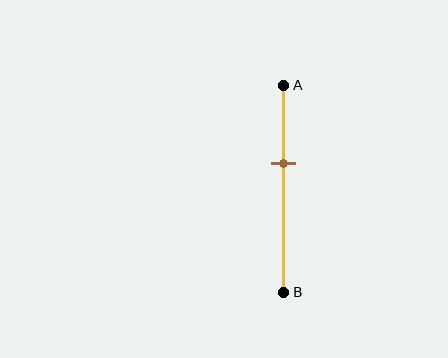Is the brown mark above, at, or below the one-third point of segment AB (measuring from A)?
The brown mark is below the one-third point of segment AB.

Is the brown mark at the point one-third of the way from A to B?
No, the mark is at about 40% from A, not at the 33% one-third point.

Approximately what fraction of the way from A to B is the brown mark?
The brown mark is approximately 40% of the way from A to B.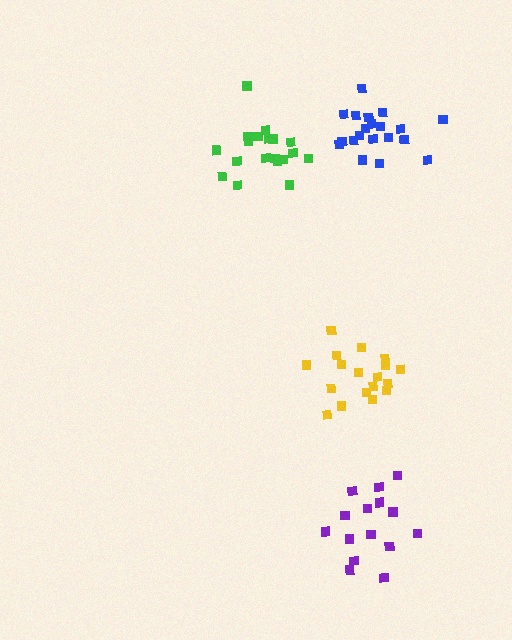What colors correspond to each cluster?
The clusters are colored: purple, blue, green, yellow.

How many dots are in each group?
Group 1: 15 dots, Group 2: 20 dots, Group 3: 19 dots, Group 4: 18 dots (72 total).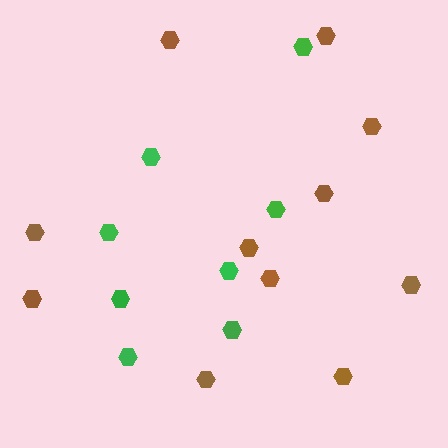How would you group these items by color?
There are 2 groups: one group of green hexagons (8) and one group of brown hexagons (11).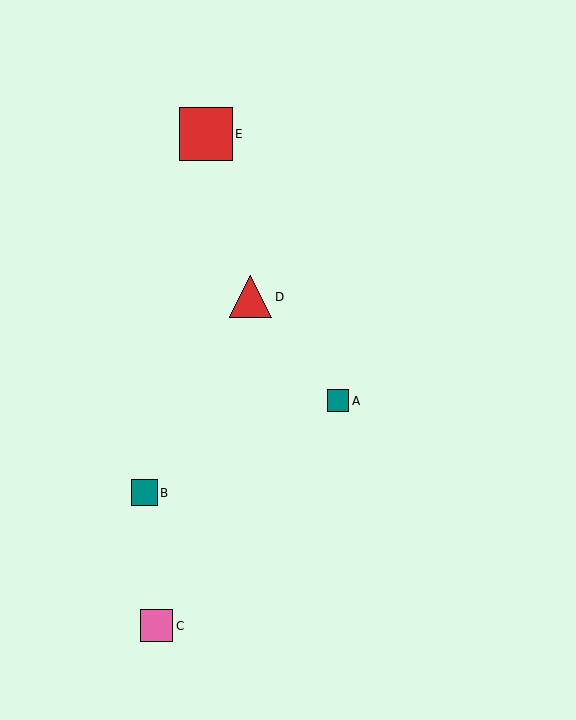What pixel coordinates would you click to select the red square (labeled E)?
Click at (206, 134) to select the red square E.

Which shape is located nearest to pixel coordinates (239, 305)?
The red triangle (labeled D) at (251, 297) is nearest to that location.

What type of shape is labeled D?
Shape D is a red triangle.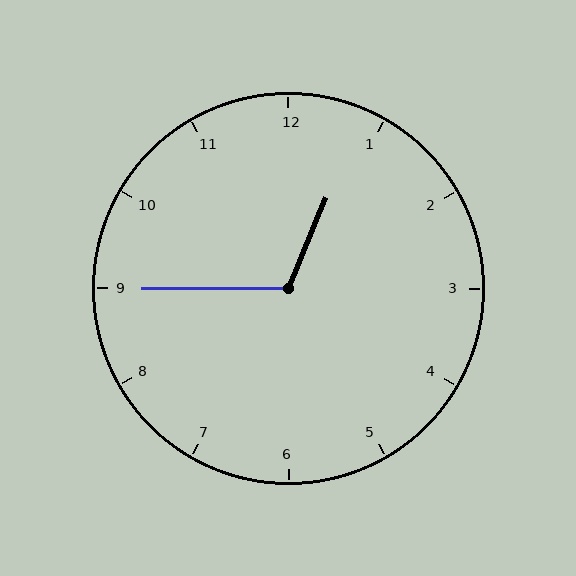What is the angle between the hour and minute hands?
Approximately 112 degrees.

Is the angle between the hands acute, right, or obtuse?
It is obtuse.